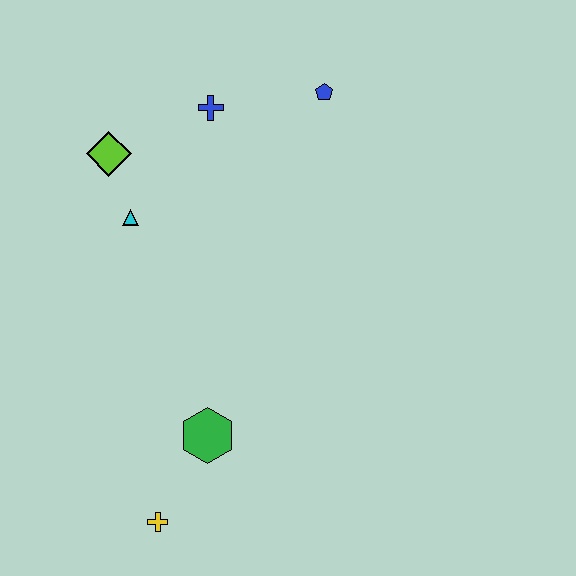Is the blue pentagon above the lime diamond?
Yes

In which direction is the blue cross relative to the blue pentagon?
The blue cross is to the left of the blue pentagon.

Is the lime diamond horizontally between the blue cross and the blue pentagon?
No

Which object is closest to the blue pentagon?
The blue cross is closest to the blue pentagon.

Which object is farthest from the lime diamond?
The yellow cross is farthest from the lime diamond.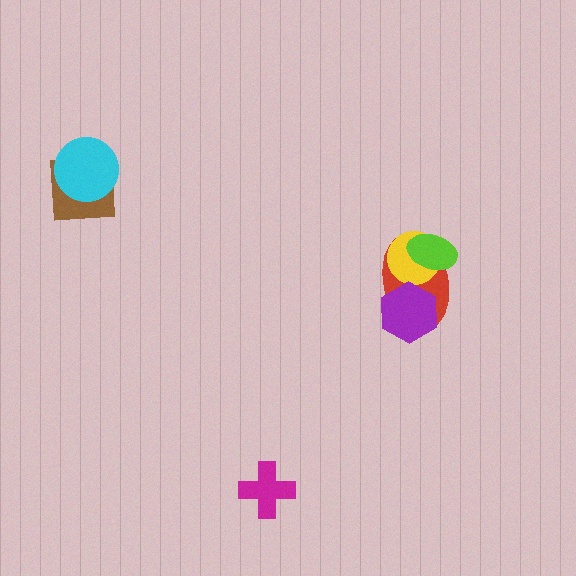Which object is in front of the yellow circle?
The lime ellipse is in front of the yellow circle.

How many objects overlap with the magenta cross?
0 objects overlap with the magenta cross.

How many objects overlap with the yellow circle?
2 objects overlap with the yellow circle.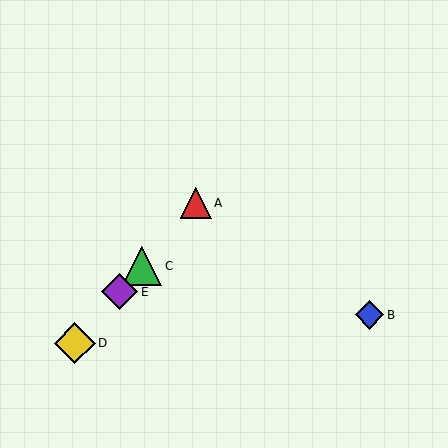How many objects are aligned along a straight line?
4 objects (A, C, D, E) are aligned along a straight line.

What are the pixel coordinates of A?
Object A is at (196, 203).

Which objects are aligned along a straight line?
Objects A, C, D, E are aligned along a straight line.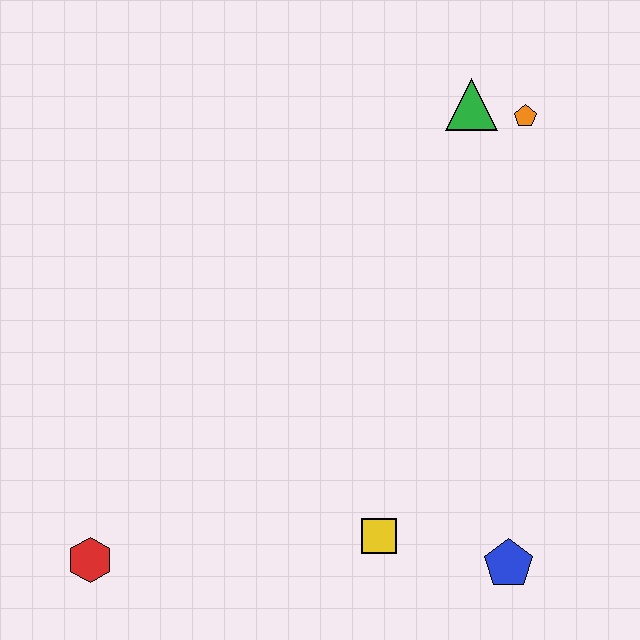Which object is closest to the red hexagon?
The yellow square is closest to the red hexagon.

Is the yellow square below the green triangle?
Yes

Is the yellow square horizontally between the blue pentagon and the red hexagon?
Yes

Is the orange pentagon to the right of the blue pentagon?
Yes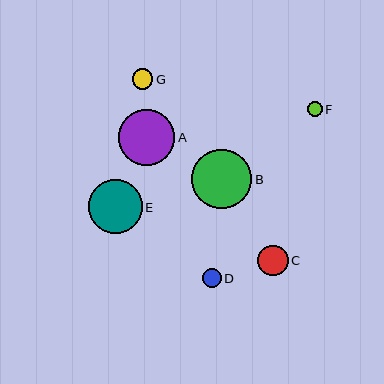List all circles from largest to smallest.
From largest to smallest: B, A, E, C, G, D, F.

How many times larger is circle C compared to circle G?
Circle C is approximately 1.5 times the size of circle G.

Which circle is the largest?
Circle B is the largest with a size of approximately 60 pixels.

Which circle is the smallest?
Circle F is the smallest with a size of approximately 15 pixels.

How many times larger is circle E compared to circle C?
Circle E is approximately 1.8 times the size of circle C.